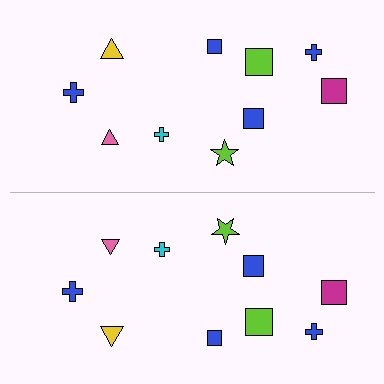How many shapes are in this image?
There are 20 shapes in this image.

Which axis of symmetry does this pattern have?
The pattern has a horizontal axis of symmetry running through the center of the image.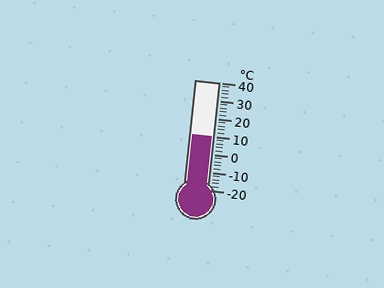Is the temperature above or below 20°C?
The temperature is below 20°C.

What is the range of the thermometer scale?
The thermometer scale ranges from -20°C to 40°C.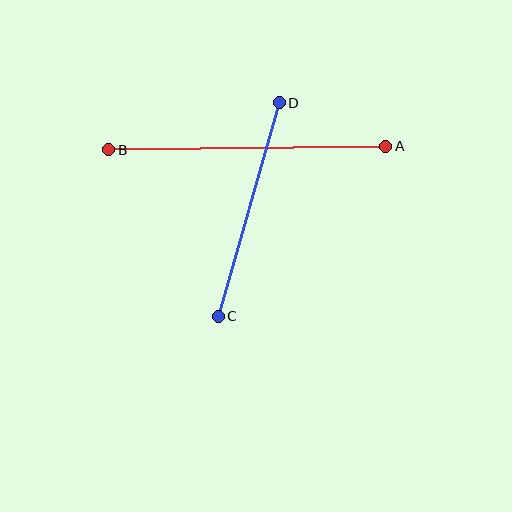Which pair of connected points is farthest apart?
Points A and B are farthest apart.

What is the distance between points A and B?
The distance is approximately 277 pixels.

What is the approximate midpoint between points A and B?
The midpoint is at approximately (247, 148) pixels.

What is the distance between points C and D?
The distance is approximately 222 pixels.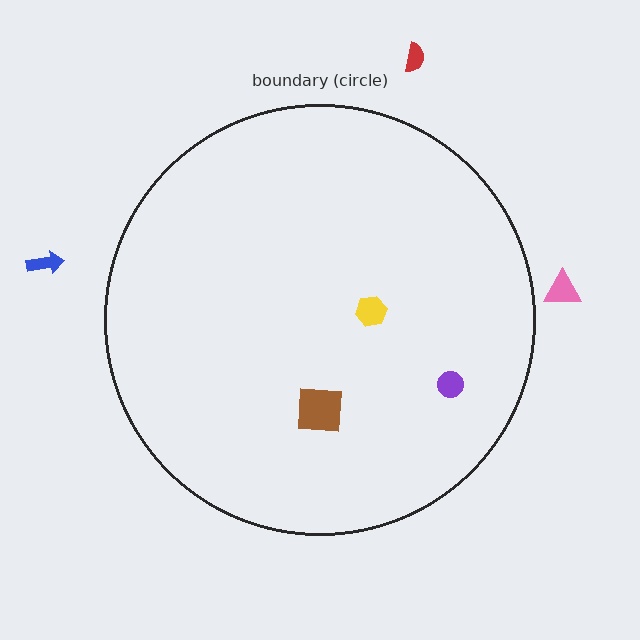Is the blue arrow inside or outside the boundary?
Outside.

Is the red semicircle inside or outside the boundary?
Outside.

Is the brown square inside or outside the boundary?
Inside.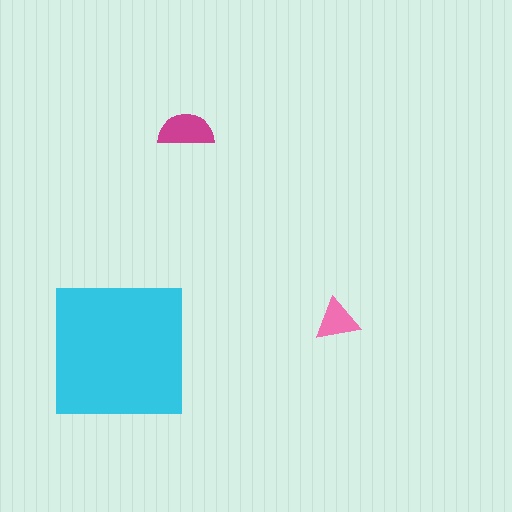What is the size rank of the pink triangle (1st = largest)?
3rd.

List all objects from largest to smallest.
The cyan square, the magenta semicircle, the pink triangle.